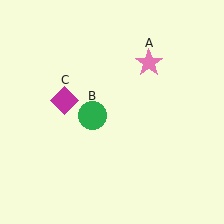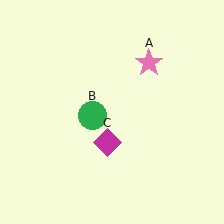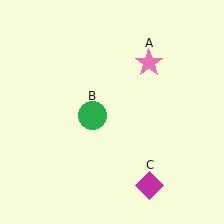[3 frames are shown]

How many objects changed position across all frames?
1 object changed position: magenta diamond (object C).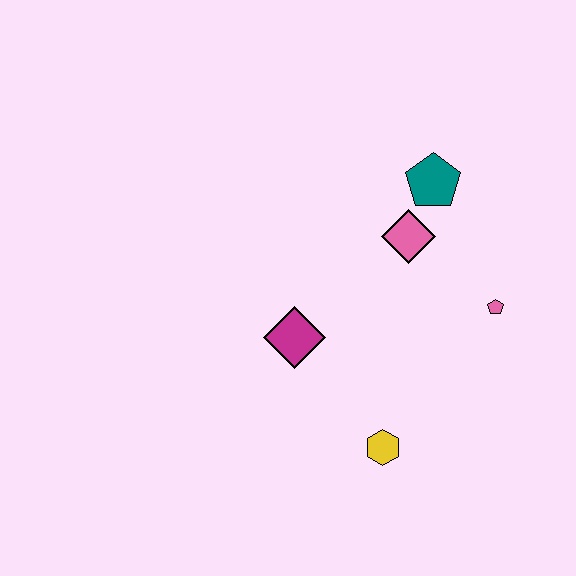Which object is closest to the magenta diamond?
The yellow hexagon is closest to the magenta diamond.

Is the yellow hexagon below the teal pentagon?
Yes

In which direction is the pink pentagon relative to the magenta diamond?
The pink pentagon is to the right of the magenta diamond.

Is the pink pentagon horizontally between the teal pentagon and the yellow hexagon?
No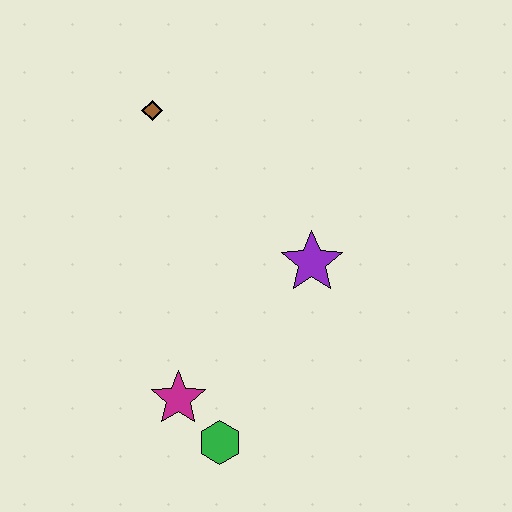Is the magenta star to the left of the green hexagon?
Yes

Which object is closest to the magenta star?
The green hexagon is closest to the magenta star.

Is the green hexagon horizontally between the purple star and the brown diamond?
Yes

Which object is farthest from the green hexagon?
The brown diamond is farthest from the green hexagon.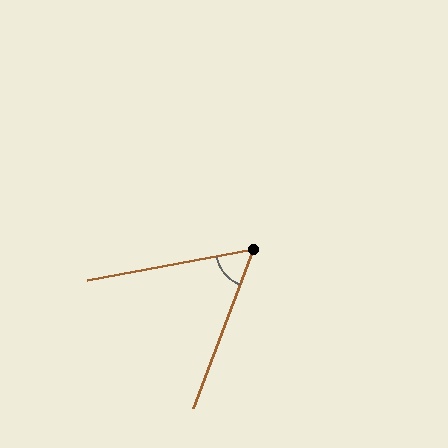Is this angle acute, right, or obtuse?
It is acute.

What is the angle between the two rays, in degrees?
Approximately 59 degrees.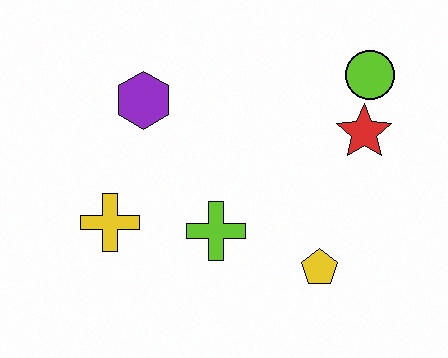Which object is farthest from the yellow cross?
The lime circle is farthest from the yellow cross.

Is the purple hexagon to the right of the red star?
No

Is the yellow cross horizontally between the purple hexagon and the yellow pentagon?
No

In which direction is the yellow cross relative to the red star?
The yellow cross is to the left of the red star.